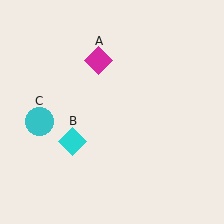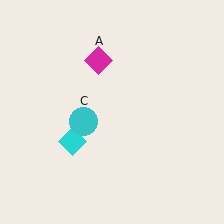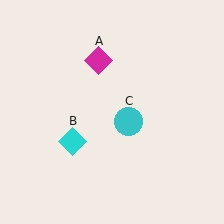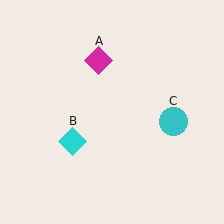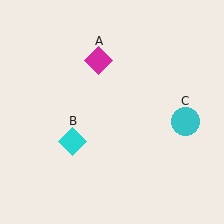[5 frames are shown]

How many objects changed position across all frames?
1 object changed position: cyan circle (object C).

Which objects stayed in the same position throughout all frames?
Magenta diamond (object A) and cyan diamond (object B) remained stationary.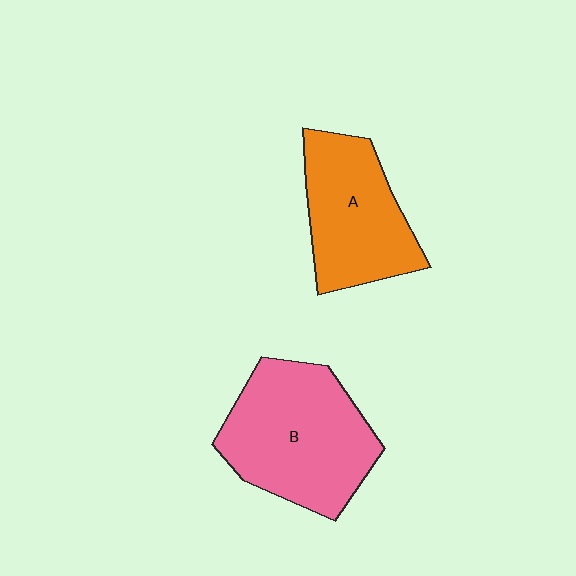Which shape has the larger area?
Shape B (pink).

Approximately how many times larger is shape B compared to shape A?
Approximately 1.3 times.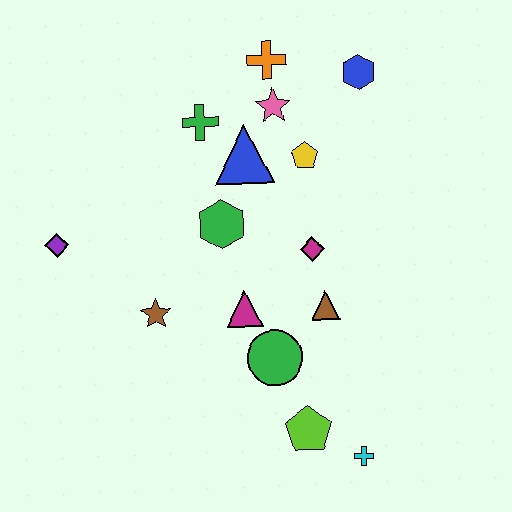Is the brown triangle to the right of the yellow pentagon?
Yes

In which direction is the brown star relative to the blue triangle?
The brown star is below the blue triangle.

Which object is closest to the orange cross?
The pink star is closest to the orange cross.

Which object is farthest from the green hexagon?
The cyan cross is farthest from the green hexagon.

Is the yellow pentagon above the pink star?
No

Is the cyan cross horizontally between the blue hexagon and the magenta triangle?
Yes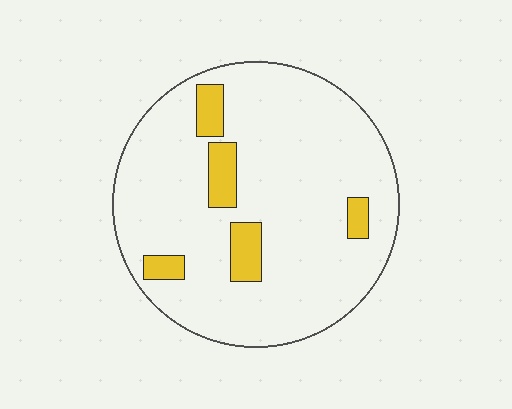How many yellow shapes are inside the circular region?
5.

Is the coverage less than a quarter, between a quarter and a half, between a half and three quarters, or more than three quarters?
Less than a quarter.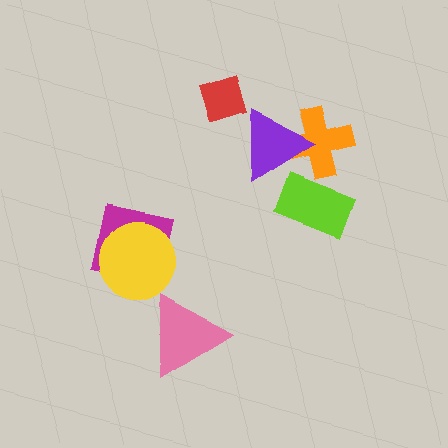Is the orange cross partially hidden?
Yes, it is partially covered by another shape.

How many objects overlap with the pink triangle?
0 objects overlap with the pink triangle.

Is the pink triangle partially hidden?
No, no other shape covers it.